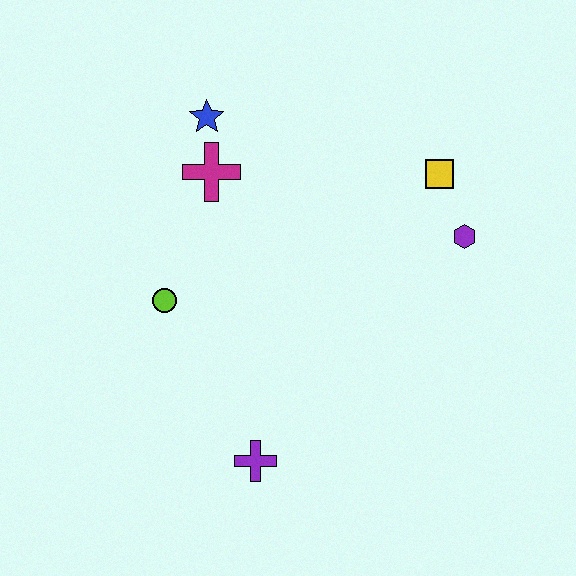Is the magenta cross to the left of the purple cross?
Yes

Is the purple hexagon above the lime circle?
Yes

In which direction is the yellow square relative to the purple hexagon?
The yellow square is above the purple hexagon.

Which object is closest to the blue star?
The magenta cross is closest to the blue star.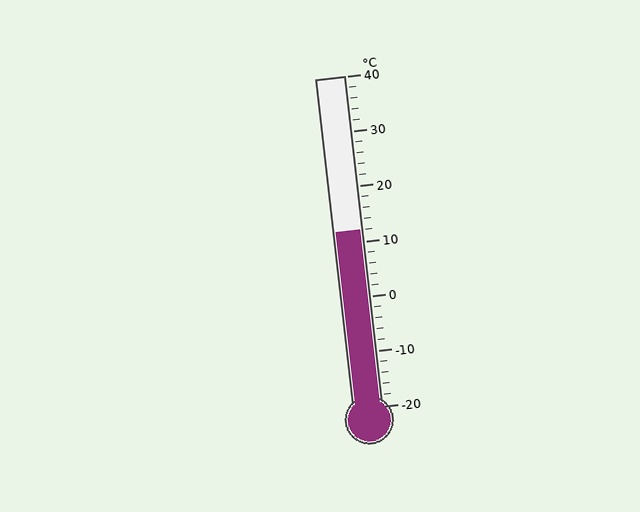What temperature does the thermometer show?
The thermometer shows approximately 12°C.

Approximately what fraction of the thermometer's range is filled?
The thermometer is filled to approximately 55% of its range.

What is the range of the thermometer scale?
The thermometer scale ranges from -20°C to 40°C.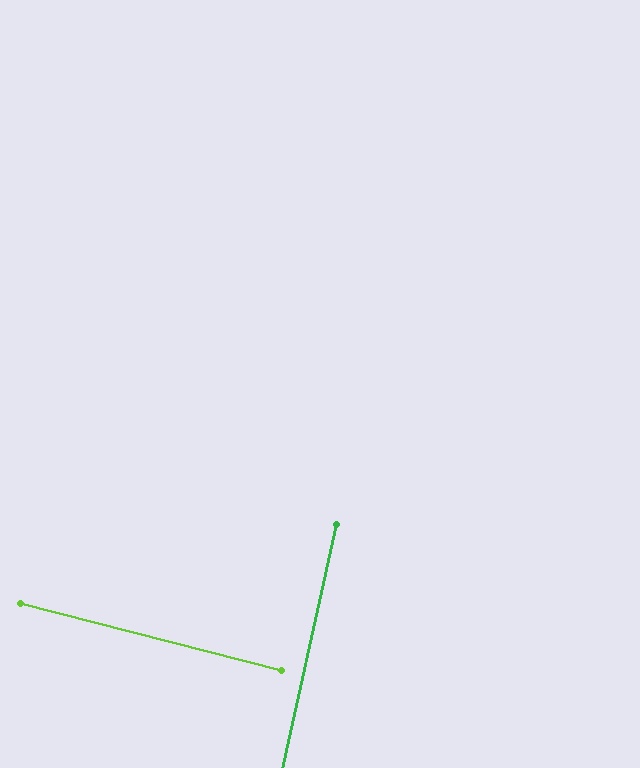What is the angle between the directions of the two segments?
Approximately 88 degrees.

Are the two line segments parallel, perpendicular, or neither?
Perpendicular — they meet at approximately 88°.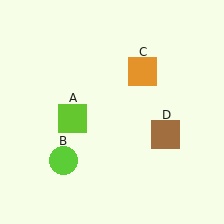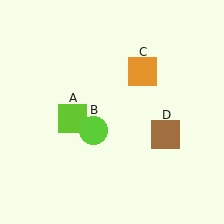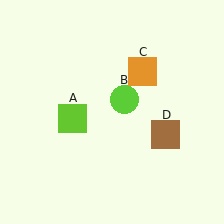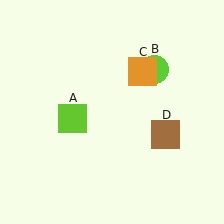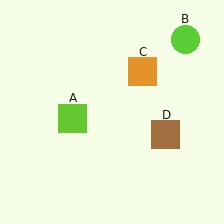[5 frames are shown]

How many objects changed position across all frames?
1 object changed position: lime circle (object B).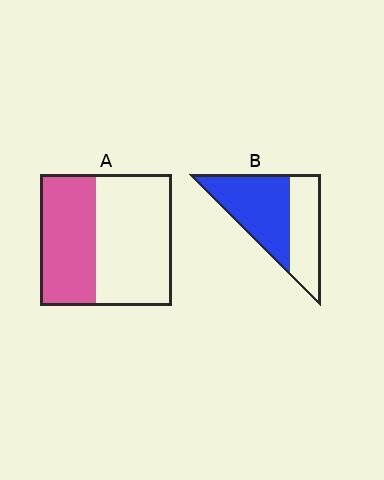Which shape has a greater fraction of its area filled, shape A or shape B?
Shape B.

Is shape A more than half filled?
No.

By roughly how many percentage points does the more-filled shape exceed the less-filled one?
By roughly 15 percentage points (B over A).